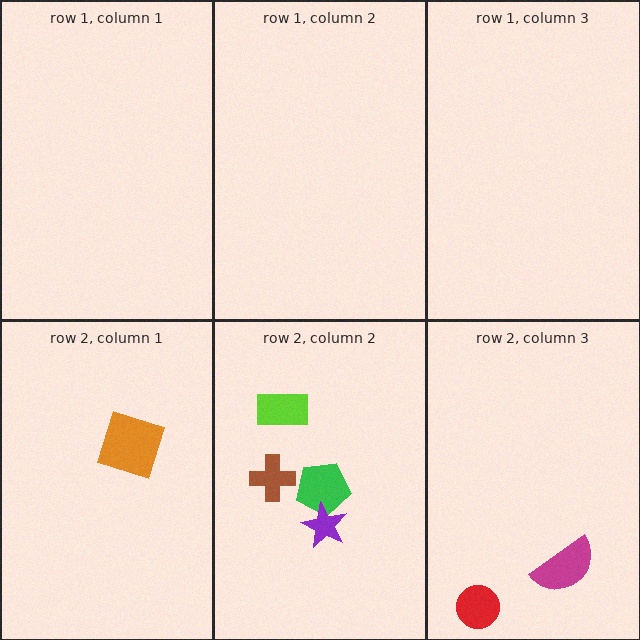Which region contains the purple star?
The row 2, column 2 region.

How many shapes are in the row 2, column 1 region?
1.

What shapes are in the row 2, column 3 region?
The magenta semicircle, the red circle.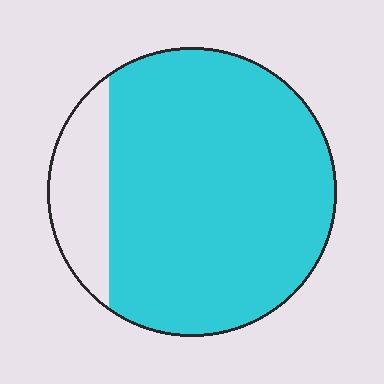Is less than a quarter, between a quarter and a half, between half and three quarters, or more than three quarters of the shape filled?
More than three quarters.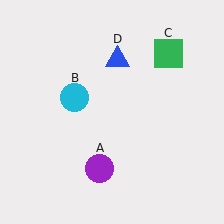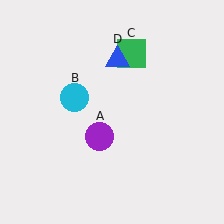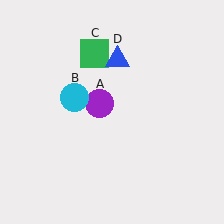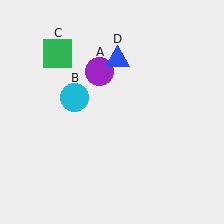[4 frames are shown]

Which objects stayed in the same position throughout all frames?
Cyan circle (object B) and blue triangle (object D) remained stationary.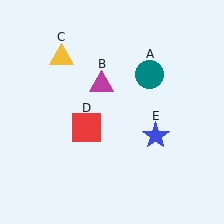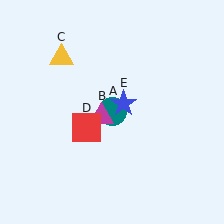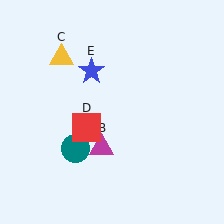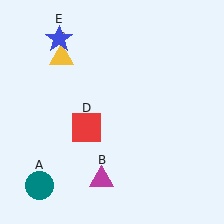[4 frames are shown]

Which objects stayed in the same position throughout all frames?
Yellow triangle (object C) and red square (object D) remained stationary.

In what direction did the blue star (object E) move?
The blue star (object E) moved up and to the left.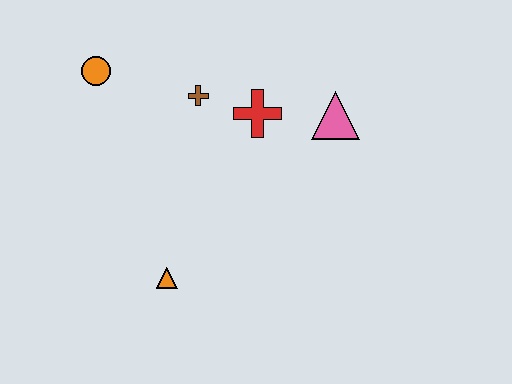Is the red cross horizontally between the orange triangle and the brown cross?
No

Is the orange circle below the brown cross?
No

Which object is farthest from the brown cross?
The orange triangle is farthest from the brown cross.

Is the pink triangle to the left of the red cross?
No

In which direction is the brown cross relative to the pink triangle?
The brown cross is to the left of the pink triangle.